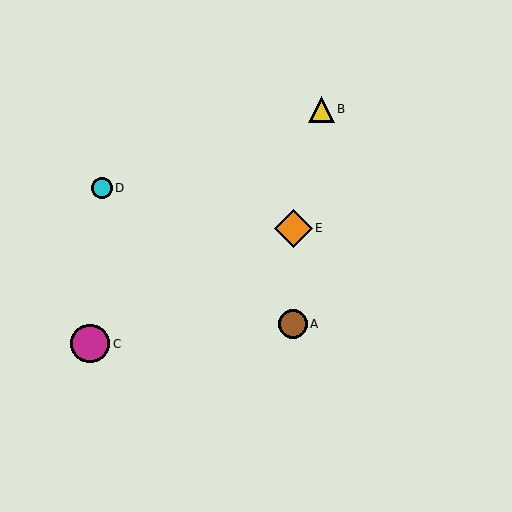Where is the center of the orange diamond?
The center of the orange diamond is at (293, 228).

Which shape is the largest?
The magenta circle (labeled C) is the largest.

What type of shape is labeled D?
Shape D is a cyan circle.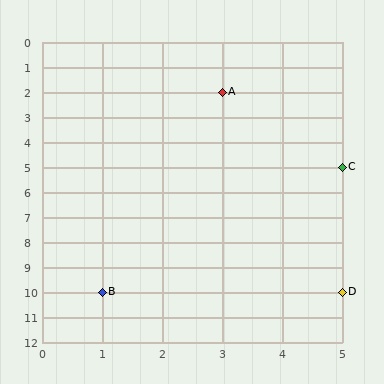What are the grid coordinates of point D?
Point D is at grid coordinates (5, 10).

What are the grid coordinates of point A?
Point A is at grid coordinates (3, 2).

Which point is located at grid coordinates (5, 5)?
Point C is at (5, 5).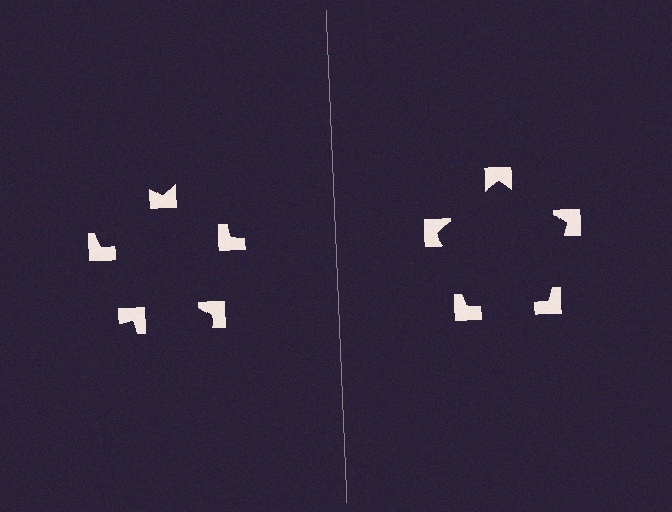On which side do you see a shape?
An illusory pentagon appears on the right side. On the left side the wedge cuts are rotated, so no coherent shape forms.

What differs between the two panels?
The notched squares are positioned identically on both sides; only the wedge orientations differ. On the right they align to a pentagon; on the left they are misaligned.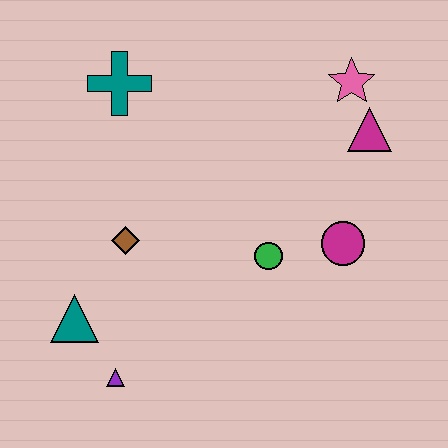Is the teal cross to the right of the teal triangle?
Yes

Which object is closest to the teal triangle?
The purple triangle is closest to the teal triangle.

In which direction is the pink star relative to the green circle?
The pink star is above the green circle.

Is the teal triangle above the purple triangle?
Yes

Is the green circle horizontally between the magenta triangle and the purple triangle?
Yes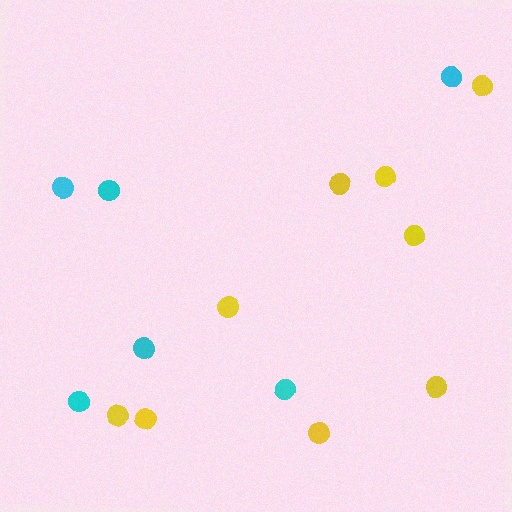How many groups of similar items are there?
There are 2 groups: one group of yellow circles (9) and one group of cyan circles (6).